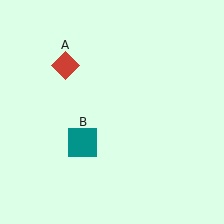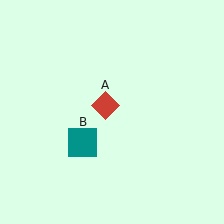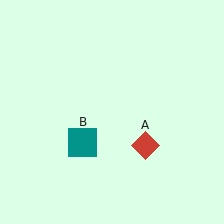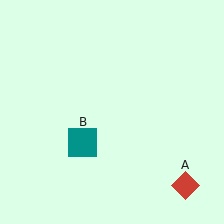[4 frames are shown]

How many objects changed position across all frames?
1 object changed position: red diamond (object A).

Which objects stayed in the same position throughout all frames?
Teal square (object B) remained stationary.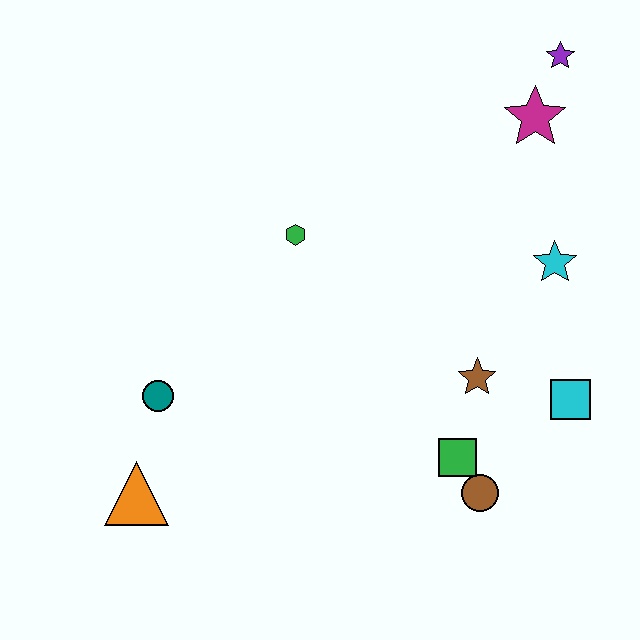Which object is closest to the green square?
The brown circle is closest to the green square.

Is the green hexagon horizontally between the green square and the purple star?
No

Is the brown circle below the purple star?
Yes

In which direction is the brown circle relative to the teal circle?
The brown circle is to the right of the teal circle.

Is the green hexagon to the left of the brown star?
Yes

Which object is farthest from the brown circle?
The purple star is farthest from the brown circle.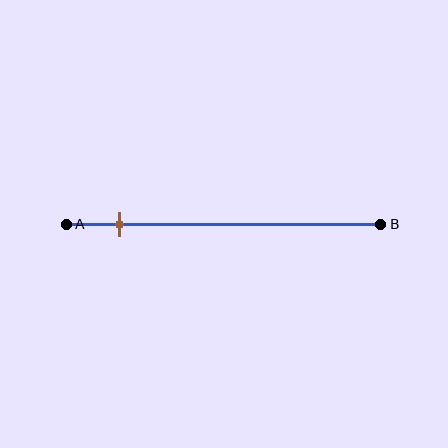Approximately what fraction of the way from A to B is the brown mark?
The brown mark is approximately 15% of the way from A to B.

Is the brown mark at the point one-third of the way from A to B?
No, the mark is at about 15% from A, not at the 33% one-third point.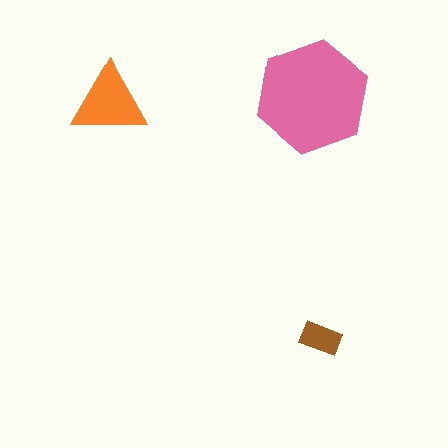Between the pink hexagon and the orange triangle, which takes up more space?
The pink hexagon.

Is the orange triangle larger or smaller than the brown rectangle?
Larger.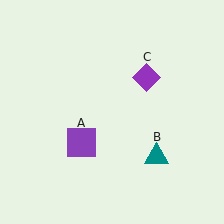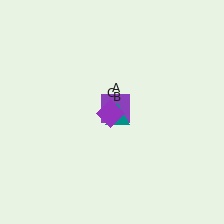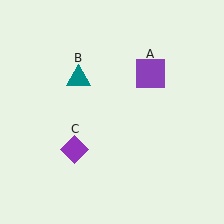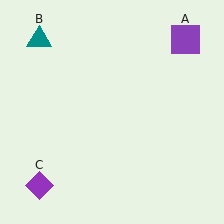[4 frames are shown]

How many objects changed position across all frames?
3 objects changed position: purple square (object A), teal triangle (object B), purple diamond (object C).